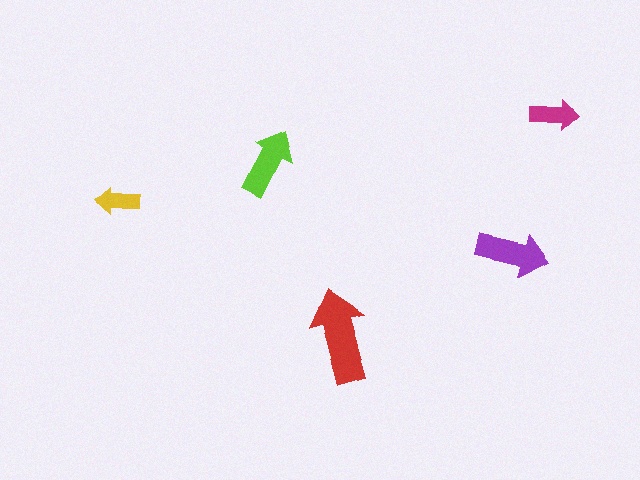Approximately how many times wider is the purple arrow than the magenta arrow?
About 1.5 times wider.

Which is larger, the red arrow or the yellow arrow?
The red one.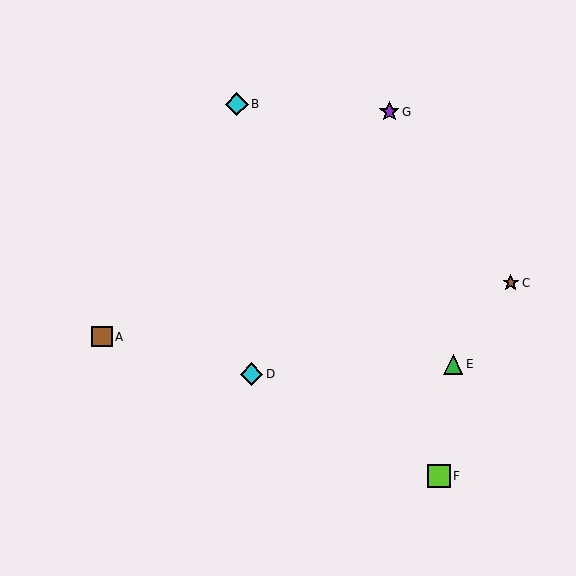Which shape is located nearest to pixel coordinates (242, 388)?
The cyan diamond (labeled D) at (251, 374) is nearest to that location.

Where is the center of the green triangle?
The center of the green triangle is at (453, 364).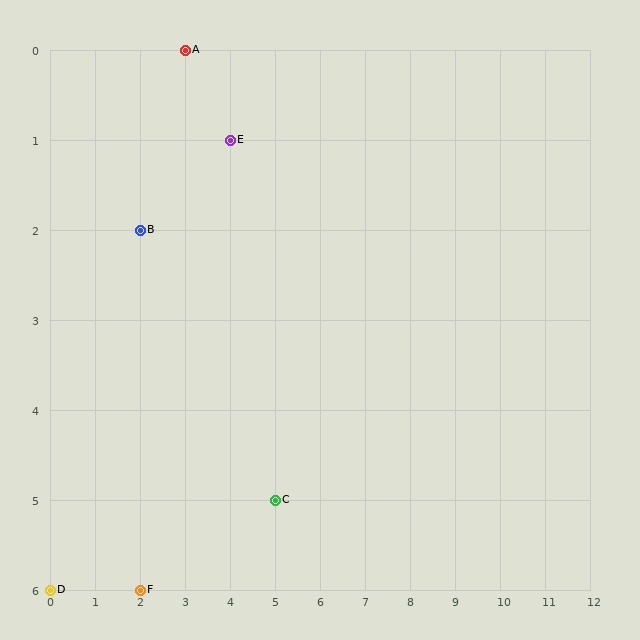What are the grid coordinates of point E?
Point E is at grid coordinates (4, 1).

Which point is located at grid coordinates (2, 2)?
Point B is at (2, 2).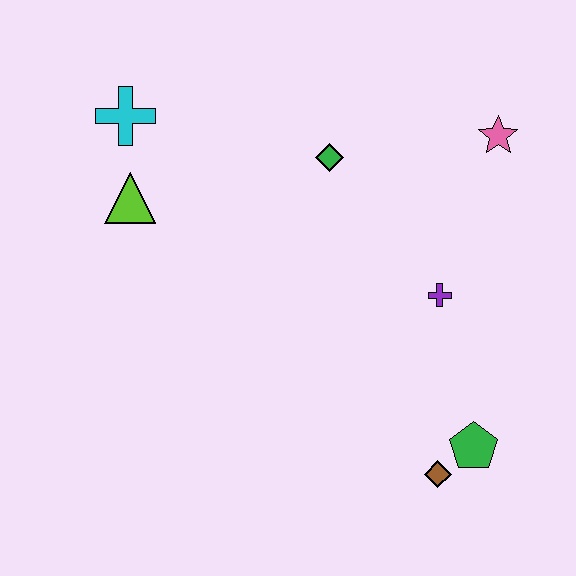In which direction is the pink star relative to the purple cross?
The pink star is above the purple cross.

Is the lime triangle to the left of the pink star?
Yes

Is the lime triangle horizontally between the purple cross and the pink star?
No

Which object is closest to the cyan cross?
The lime triangle is closest to the cyan cross.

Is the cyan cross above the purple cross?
Yes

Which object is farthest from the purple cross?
The cyan cross is farthest from the purple cross.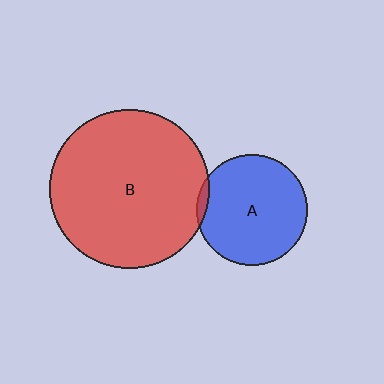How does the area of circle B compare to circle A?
Approximately 2.1 times.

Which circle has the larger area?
Circle B (red).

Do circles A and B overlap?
Yes.